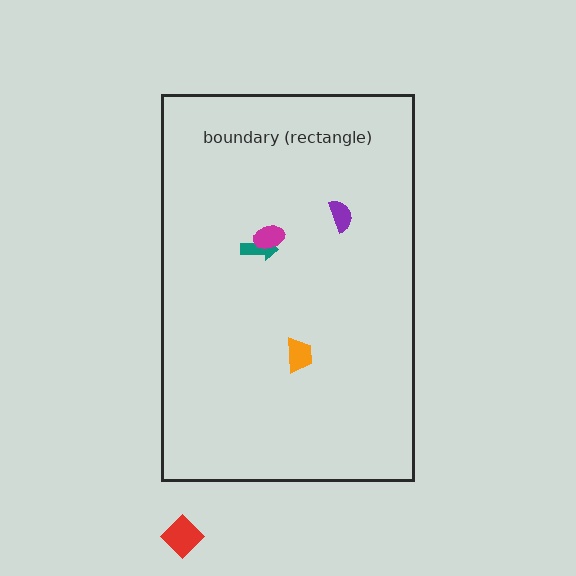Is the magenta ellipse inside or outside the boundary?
Inside.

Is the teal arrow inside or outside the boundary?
Inside.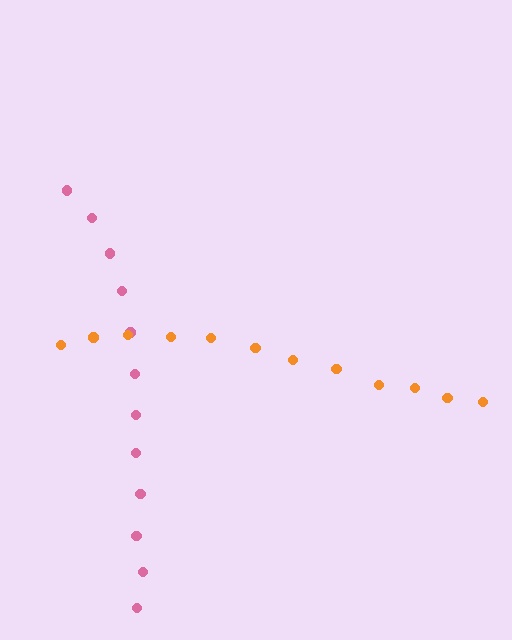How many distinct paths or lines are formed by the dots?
There are 2 distinct paths.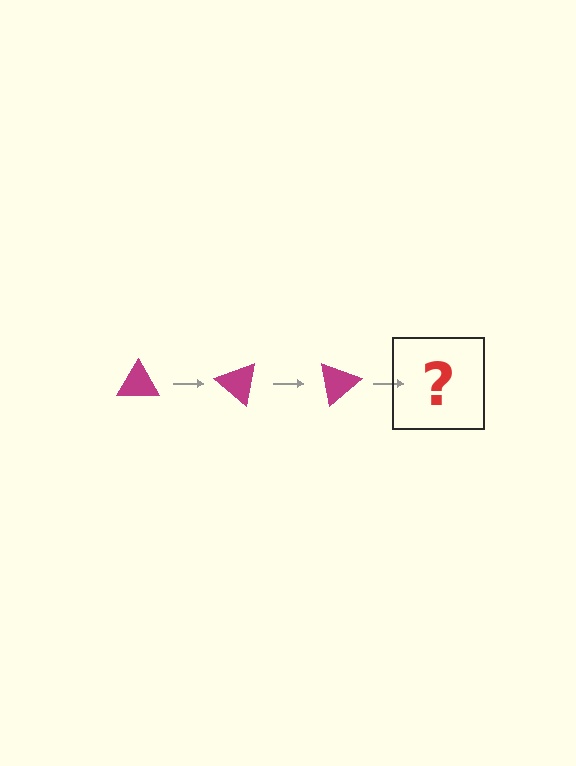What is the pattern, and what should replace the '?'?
The pattern is that the triangle rotates 40 degrees each step. The '?' should be a magenta triangle rotated 120 degrees.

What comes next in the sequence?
The next element should be a magenta triangle rotated 120 degrees.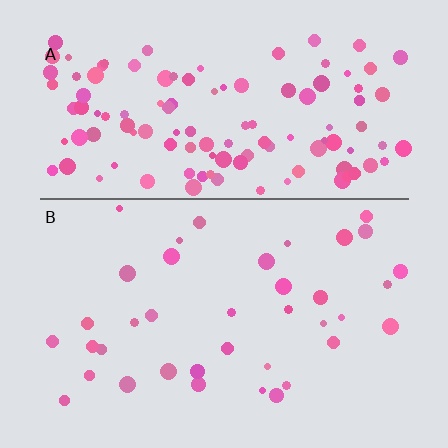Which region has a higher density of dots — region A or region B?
A (the top).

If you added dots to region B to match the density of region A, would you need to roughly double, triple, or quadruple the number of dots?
Approximately triple.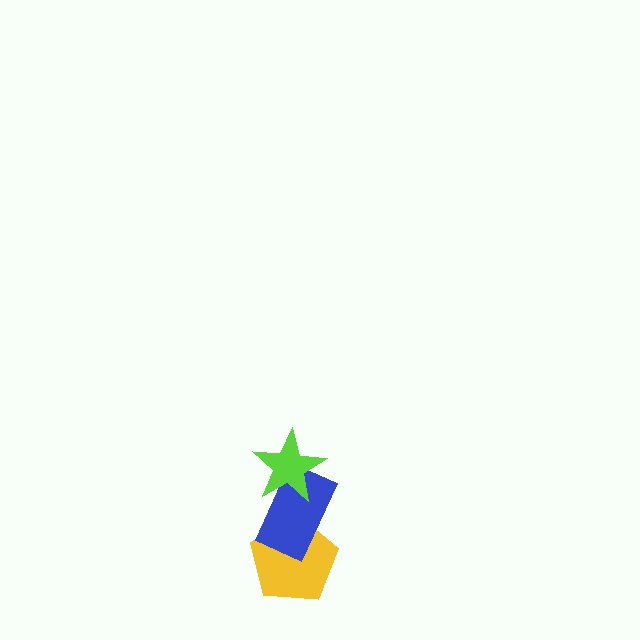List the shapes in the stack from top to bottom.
From top to bottom: the lime star, the blue rectangle, the yellow pentagon.